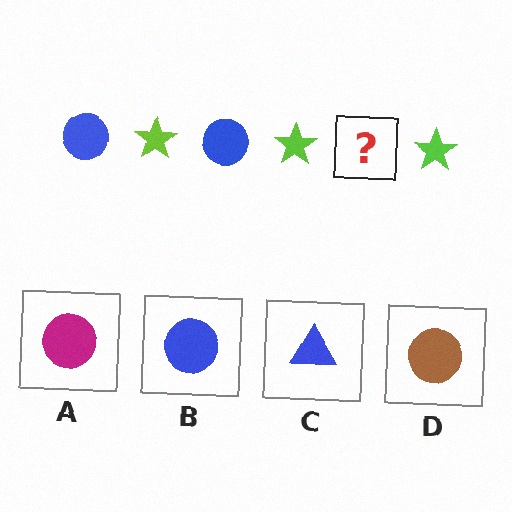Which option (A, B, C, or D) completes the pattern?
B.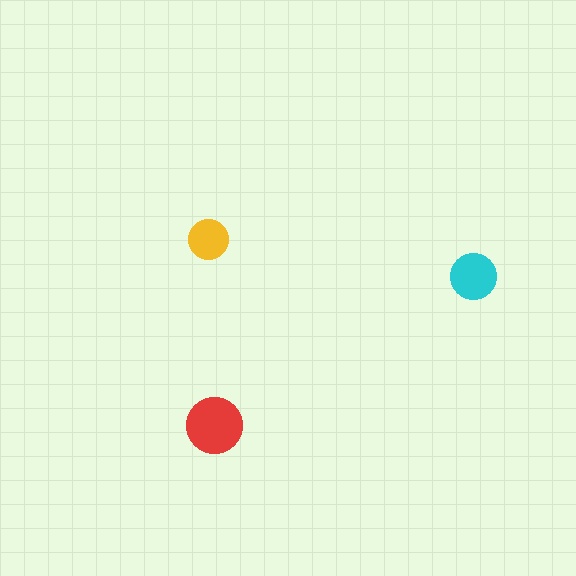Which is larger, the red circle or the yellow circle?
The red one.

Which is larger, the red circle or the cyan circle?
The red one.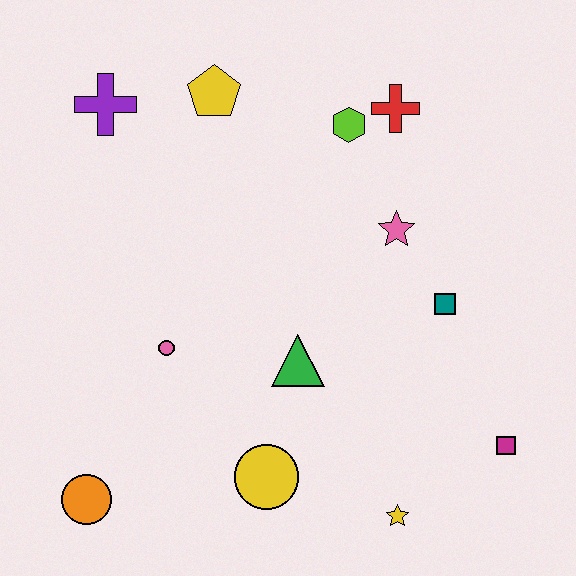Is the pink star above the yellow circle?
Yes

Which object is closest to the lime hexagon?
The red cross is closest to the lime hexagon.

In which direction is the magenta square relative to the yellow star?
The magenta square is to the right of the yellow star.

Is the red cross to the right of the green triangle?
Yes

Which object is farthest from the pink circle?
The magenta square is farthest from the pink circle.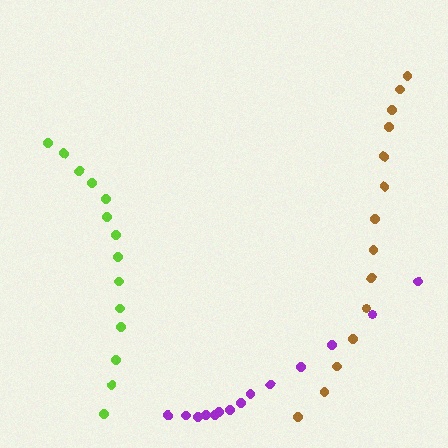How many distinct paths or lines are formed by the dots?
There are 3 distinct paths.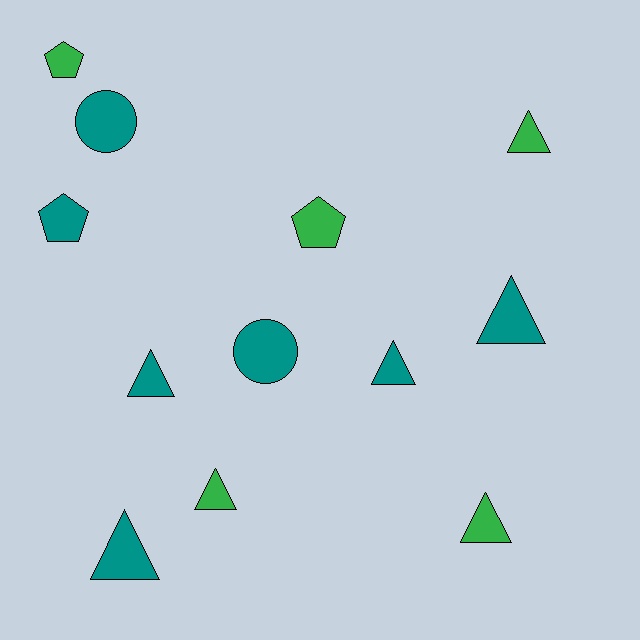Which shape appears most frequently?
Triangle, with 7 objects.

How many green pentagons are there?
There are 2 green pentagons.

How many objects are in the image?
There are 12 objects.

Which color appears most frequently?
Teal, with 7 objects.